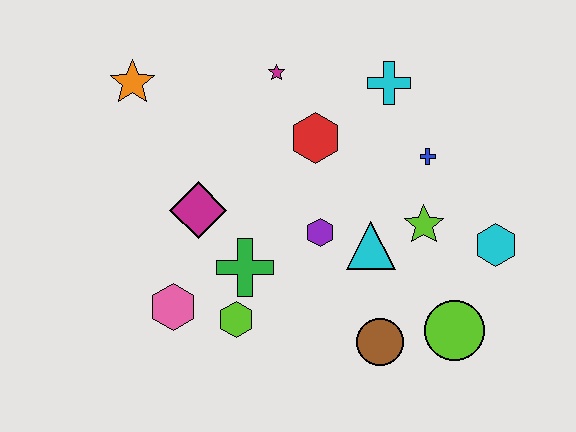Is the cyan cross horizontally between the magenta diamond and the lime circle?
Yes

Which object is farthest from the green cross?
The cyan hexagon is farthest from the green cross.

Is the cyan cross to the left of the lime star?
Yes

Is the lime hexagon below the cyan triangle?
Yes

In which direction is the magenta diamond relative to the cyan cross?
The magenta diamond is to the left of the cyan cross.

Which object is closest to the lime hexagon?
The green cross is closest to the lime hexagon.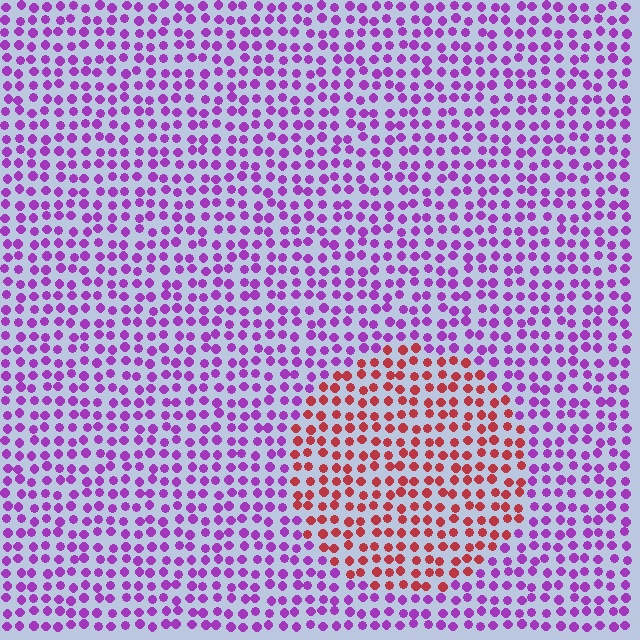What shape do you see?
I see a circle.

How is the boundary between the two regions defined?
The boundary is defined purely by a slight shift in hue (about 65 degrees). Spacing, size, and orientation are identical on both sides.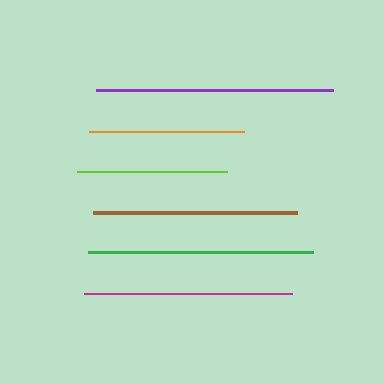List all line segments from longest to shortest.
From longest to shortest: purple, green, magenta, brown, orange, lime.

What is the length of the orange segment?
The orange segment is approximately 155 pixels long.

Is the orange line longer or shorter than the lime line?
The orange line is longer than the lime line.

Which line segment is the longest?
The purple line is the longest at approximately 238 pixels.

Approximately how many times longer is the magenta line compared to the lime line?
The magenta line is approximately 1.4 times the length of the lime line.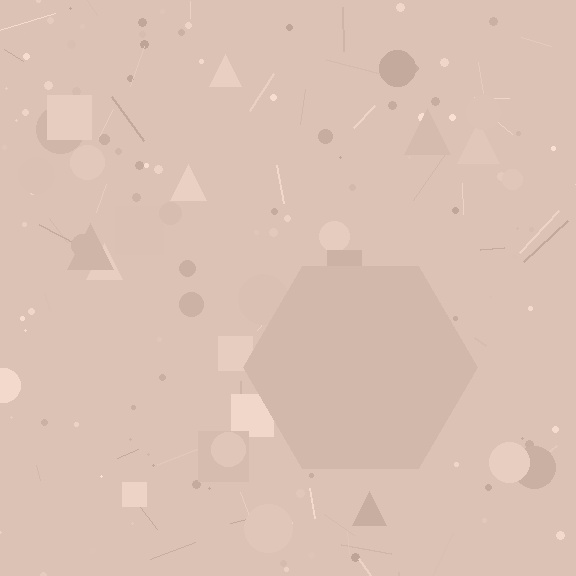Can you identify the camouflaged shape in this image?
The camouflaged shape is a hexagon.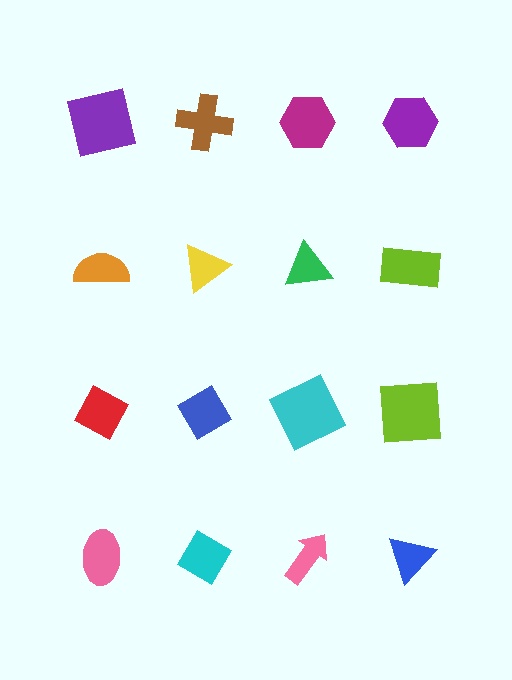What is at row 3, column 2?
A blue diamond.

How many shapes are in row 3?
4 shapes.